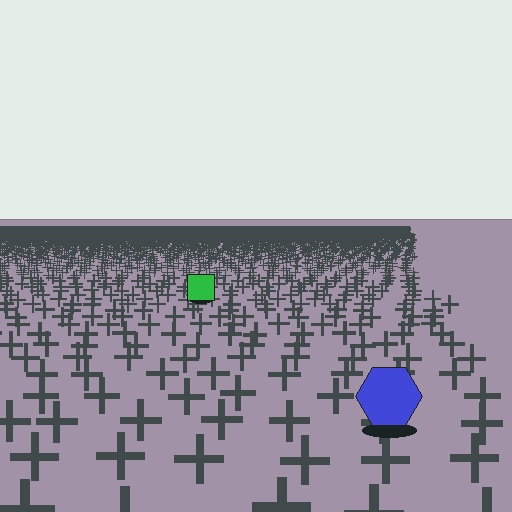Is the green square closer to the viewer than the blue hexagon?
No. The blue hexagon is closer — you can tell from the texture gradient: the ground texture is coarser near it.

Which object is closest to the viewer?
The blue hexagon is closest. The texture marks near it are larger and more spread out.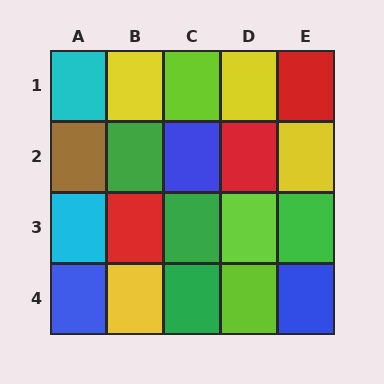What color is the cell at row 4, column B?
Yellow.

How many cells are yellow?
4 cells are yellow.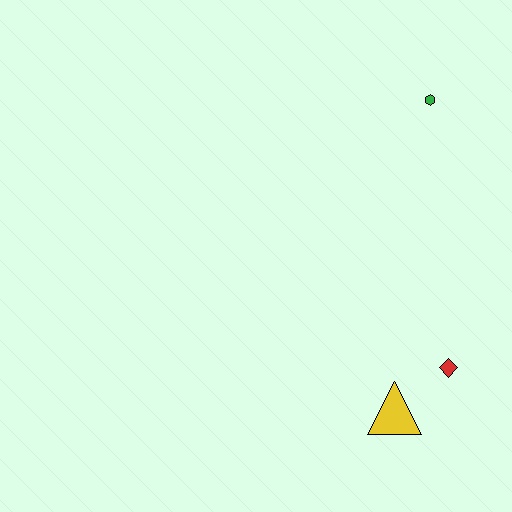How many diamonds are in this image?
There is 1 diamond.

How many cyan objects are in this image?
There are no cyan objects.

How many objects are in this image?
There are 3 objects.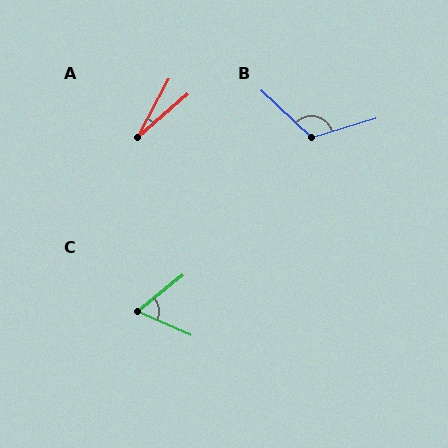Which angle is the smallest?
A, at approximately 21 degrees.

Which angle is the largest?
B, at approximately 121 degrees.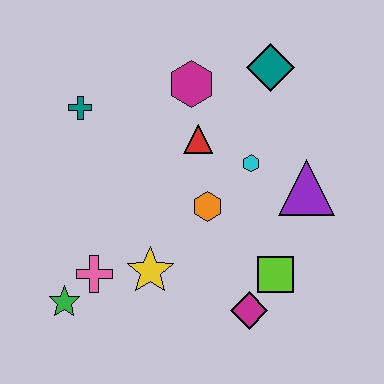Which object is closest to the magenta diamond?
The lime square is closest to the magenta diamond.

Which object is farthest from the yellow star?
The teal diamond is farthest from the yellow star.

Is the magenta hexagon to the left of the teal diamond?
Yes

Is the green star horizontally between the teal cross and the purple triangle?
No